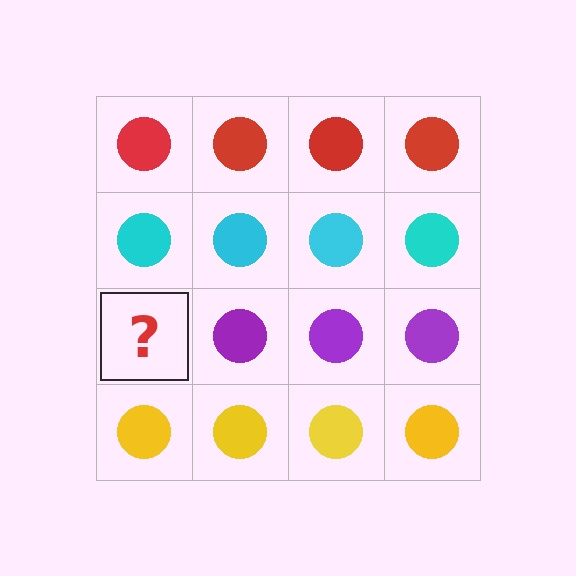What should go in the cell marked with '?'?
The missing cell should contain a purple circle.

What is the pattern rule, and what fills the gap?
The rule is that each row has a consistent color. The gap should be filled with a purple circle.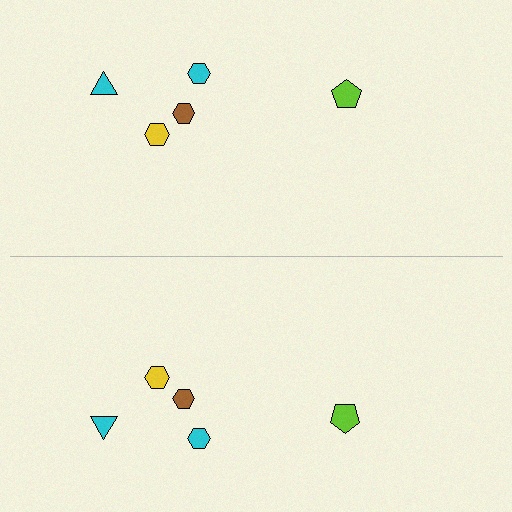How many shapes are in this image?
There are 10 shapes in this image.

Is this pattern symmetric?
Yes, this pattern has bilateral (reflection) symmetry.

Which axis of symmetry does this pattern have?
The pattern has a horizontal axis of symmetry running through the center of the image.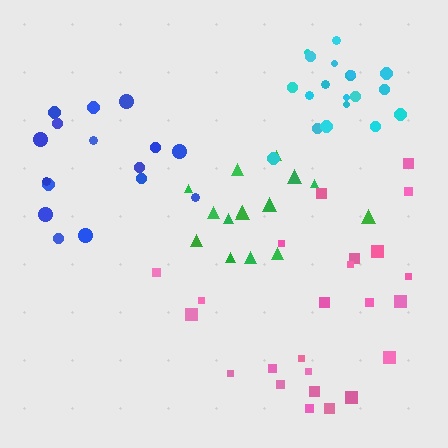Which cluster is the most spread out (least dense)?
Pink.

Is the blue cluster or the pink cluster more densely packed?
Blue.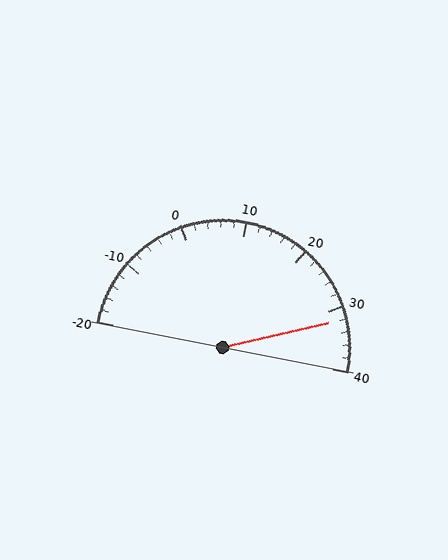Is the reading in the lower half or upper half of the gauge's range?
The reading is in the upper half of the range (-20 to 40).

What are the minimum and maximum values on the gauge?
The gauge ranges from -20 to 40.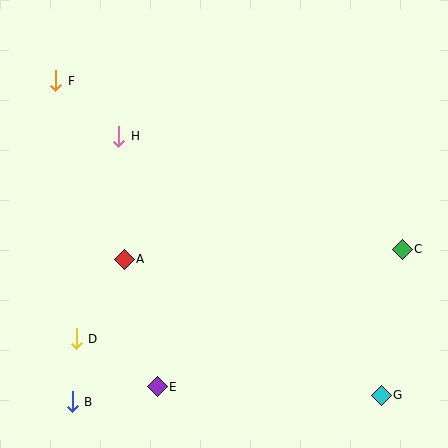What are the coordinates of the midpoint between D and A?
The midpoint between D and A is at (100, 299).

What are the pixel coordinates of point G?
Point G is at (381, 395).